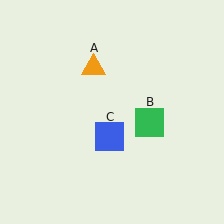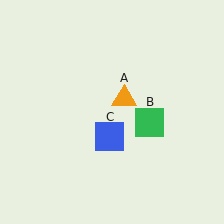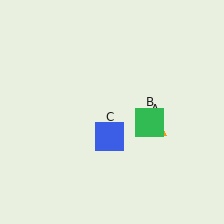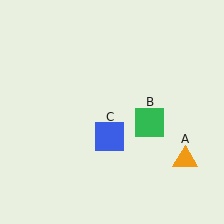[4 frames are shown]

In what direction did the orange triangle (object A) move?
The orange triangle (object A) moved down and to the right.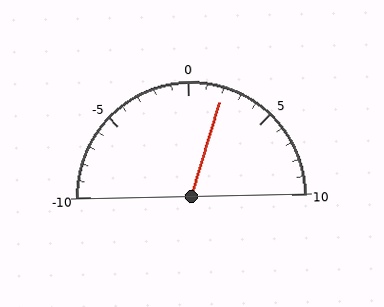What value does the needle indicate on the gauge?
The needle indicates approximately 2.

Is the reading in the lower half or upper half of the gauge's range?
The reading is in the upper half of the range (-10 to 10).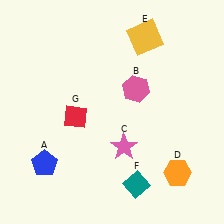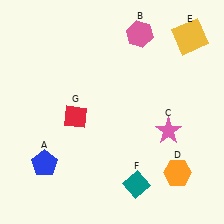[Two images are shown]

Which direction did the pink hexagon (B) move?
The pink hexagon (B) moved up.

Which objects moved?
The objects that moved are: the pink hexagon (B), the pink star (C), the yellow square (E).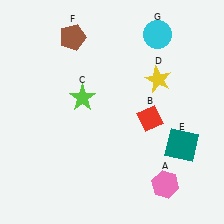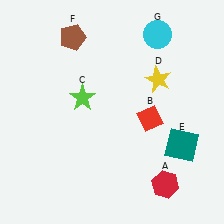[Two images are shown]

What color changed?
The hexagon (A) changed from pink in Image 1 to red in Image 2.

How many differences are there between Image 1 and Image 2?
There is 1 difference between the two images.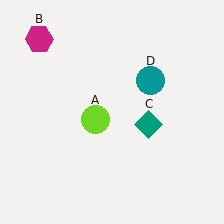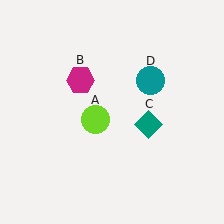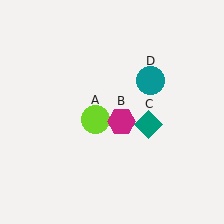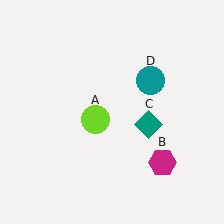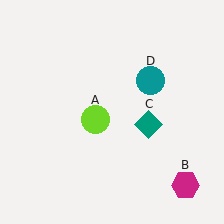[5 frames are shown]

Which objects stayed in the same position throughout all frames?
Lime circle (object A) and teal diamond (object C) and teal circle (object D) remained stationary.